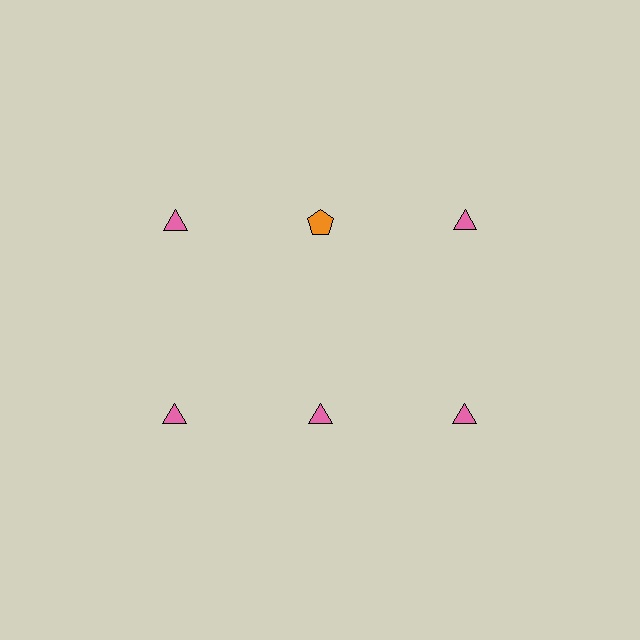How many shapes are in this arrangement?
There are 6 shapes arranged in a grid pattern.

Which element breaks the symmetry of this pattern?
The orange pentagon in the top row, second from left column breaks the symmetry. All other shapes are pink triangles.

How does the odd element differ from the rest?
It differs in both color (orange instead of pink) and shape (pentagon instead of triangle).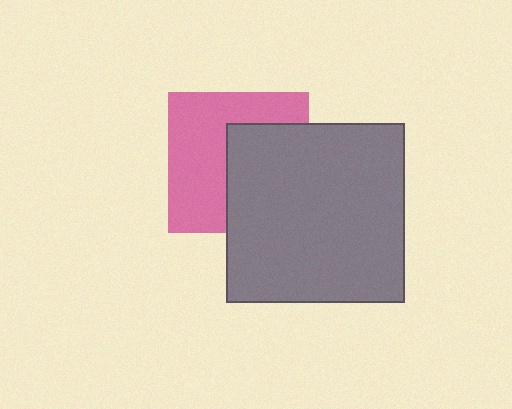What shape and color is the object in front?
The object in front is a gray square.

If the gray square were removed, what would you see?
You would see the complete pink square.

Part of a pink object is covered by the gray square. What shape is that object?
It is a square.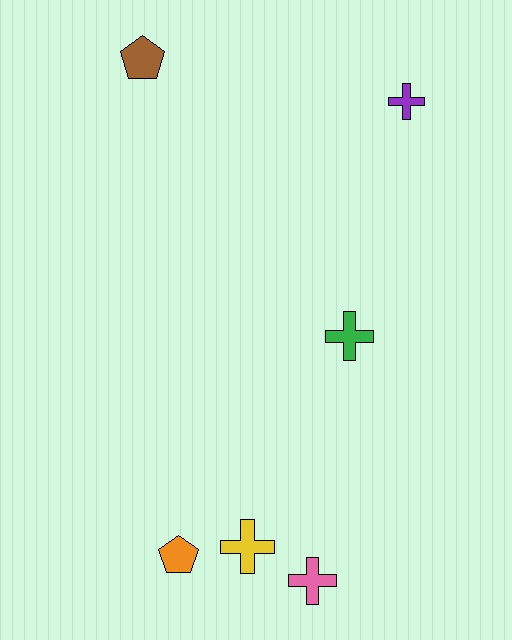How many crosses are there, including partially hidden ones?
There are 4 crosses.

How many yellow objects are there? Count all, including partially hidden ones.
There is 1 yellow object.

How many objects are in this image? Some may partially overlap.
There are 6 objects.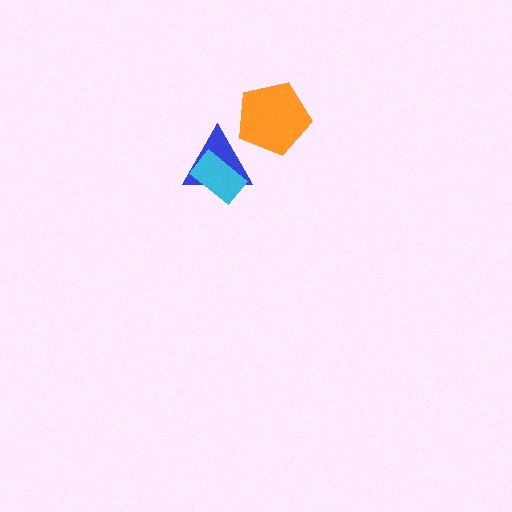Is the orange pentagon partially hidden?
No, no other shape covers it.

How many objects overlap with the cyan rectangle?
1 object overlaps with the cyan rectangle.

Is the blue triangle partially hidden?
Yes, it is partially covered by another shape.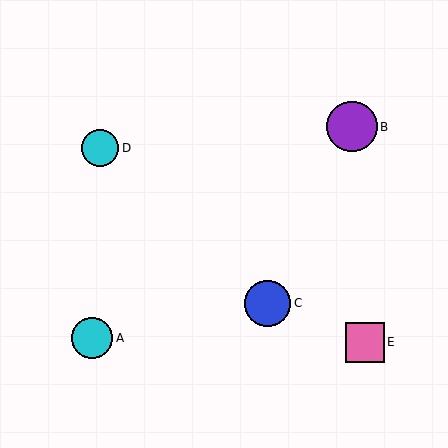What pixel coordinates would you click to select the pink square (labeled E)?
Click at (365, 342) to select the pink square E.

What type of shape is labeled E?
Shape E is a pink square.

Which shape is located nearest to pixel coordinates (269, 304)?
The blue circle (labeled C) at (268, 303) is nearest to that location.